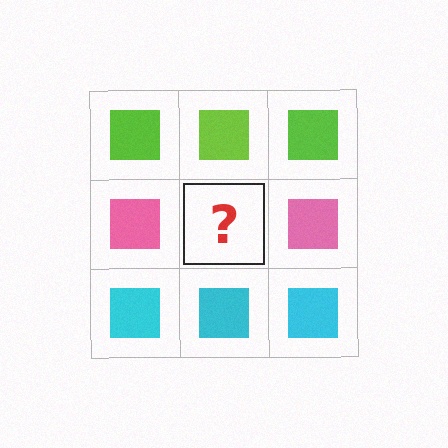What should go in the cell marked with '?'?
The missing cell should contain a pink square.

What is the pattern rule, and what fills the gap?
The rule is that each row has a consistent color. The gap should be filled with a pink square.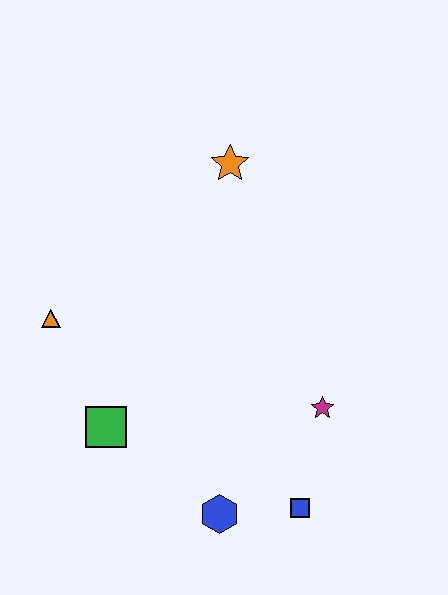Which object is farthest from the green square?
The orange star is farthest from the green square.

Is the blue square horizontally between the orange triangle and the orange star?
No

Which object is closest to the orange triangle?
The green square is closest to the orange triangle.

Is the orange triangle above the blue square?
Yes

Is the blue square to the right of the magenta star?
No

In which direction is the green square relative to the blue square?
The green square is to the left of the blue square.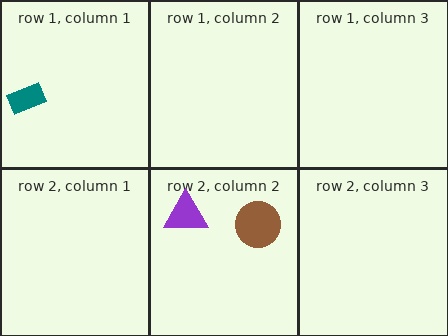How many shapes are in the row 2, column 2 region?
2.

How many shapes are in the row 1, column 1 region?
1.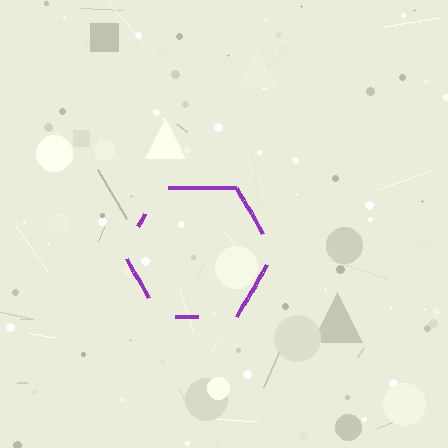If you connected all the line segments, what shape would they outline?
They would outline a hexagon.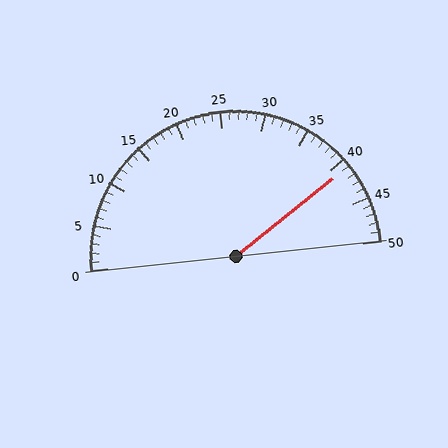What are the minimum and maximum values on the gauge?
The gauge ranges from 0 to 50.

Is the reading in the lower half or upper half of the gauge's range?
The reading is in the upper half of the range (0 to 50).